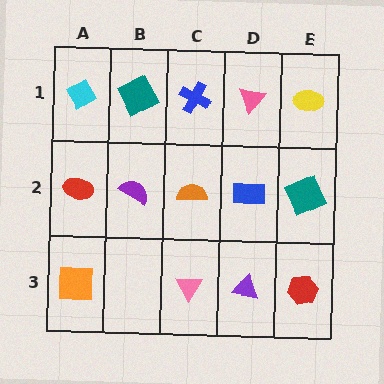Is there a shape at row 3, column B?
No, that cell is empty.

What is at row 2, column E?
A teal square.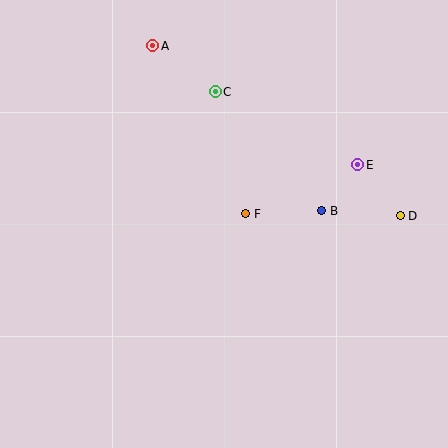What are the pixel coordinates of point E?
Point E is at (358, 165).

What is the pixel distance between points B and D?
The distance between B and D is 78 pixels.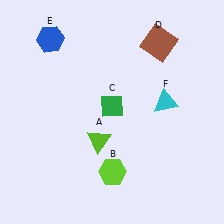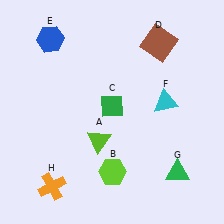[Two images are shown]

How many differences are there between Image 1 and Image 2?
There are 2 differences between the two images.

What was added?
A green triangle (G), an orange cross (H) were added in Image 2.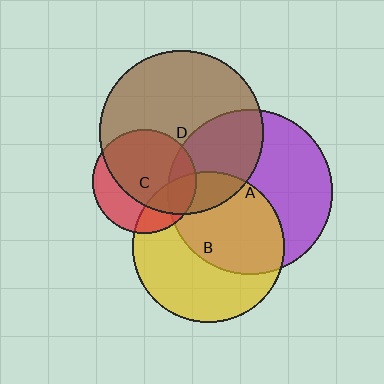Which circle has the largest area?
Circle A (purple).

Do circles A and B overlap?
Yes.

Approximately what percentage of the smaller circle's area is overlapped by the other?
Approximately 50%.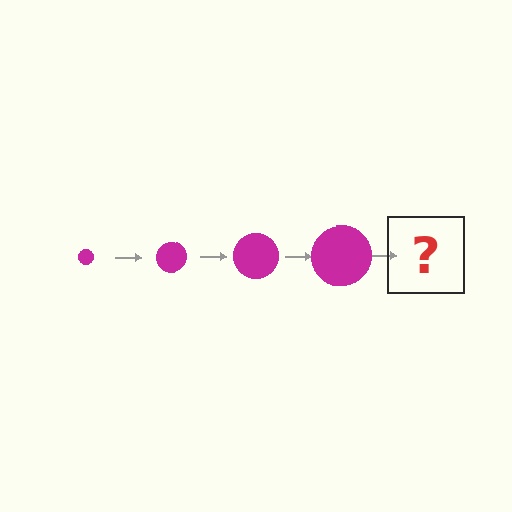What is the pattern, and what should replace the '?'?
The pattern is that the circle gets progressively larger each step. The '?' should be a magenta circle, larger than the previous one.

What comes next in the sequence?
The next element should be a magenta circle, larger than the previous one.